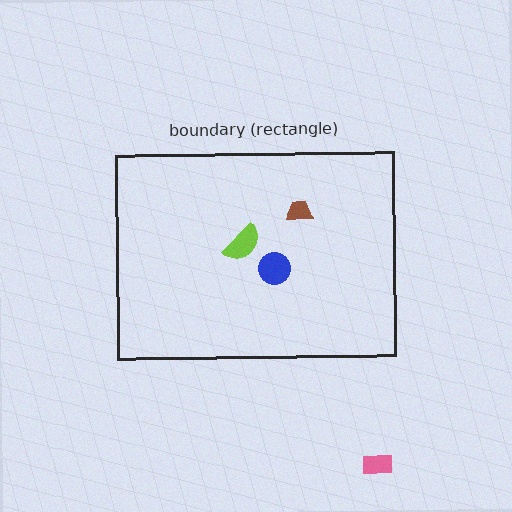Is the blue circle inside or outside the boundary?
Inside.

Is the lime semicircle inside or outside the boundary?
Inside.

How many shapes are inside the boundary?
3 inside, 1 outside.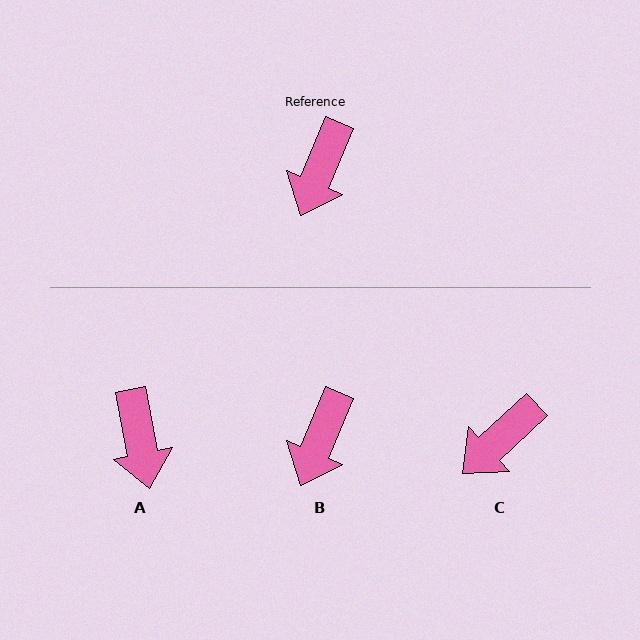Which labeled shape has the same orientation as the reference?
B.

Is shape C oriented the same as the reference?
No, it is off by about 24 degrees.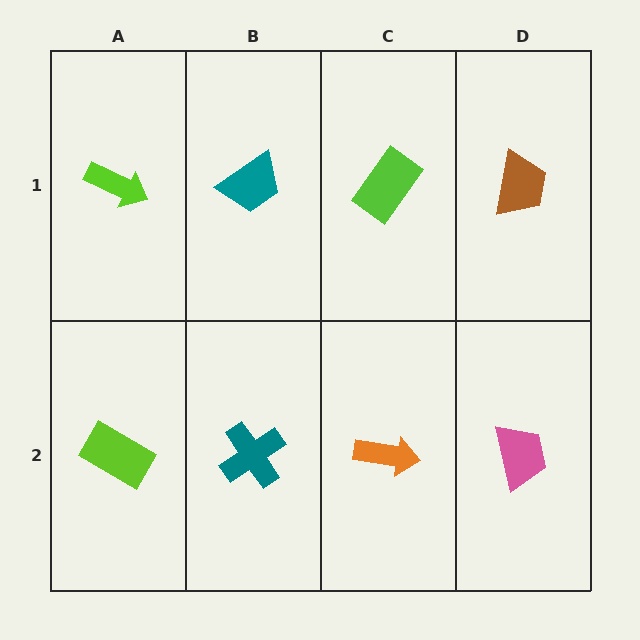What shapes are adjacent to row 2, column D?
A brown trapezoid (row 1, column D), an orange arrow (row 2, column C).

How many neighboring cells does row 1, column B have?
3.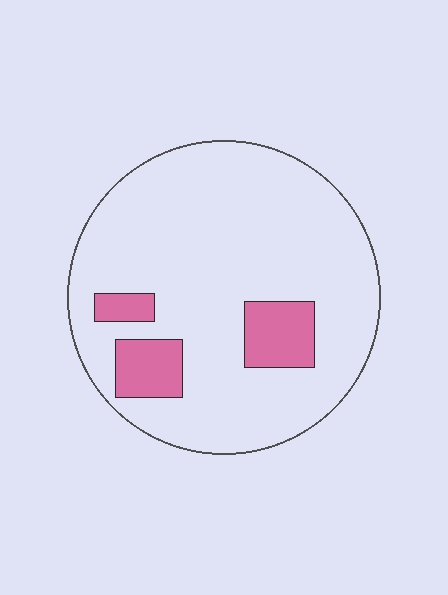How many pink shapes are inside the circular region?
3.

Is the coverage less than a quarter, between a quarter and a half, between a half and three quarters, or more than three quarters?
Less than a quarter.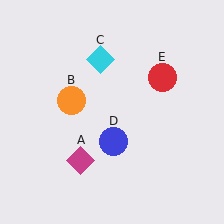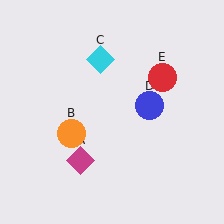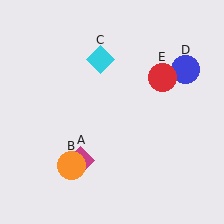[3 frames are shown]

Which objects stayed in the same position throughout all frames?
Magenta diamond (object A) and cyan diamond (object C) and red circle (object E) remained stationary.